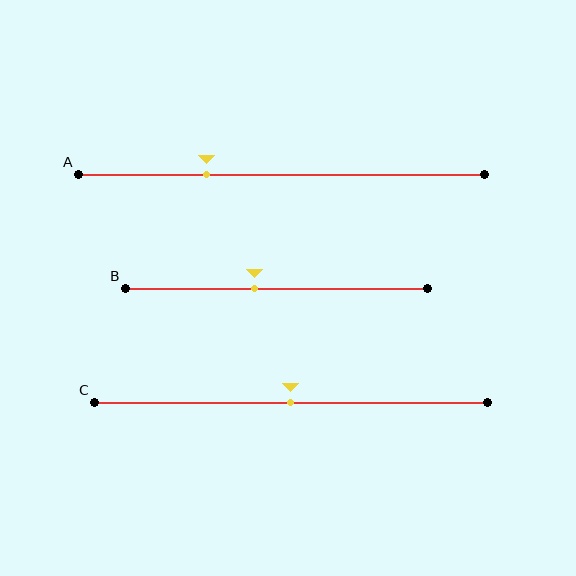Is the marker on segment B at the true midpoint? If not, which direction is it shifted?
No, the marker on segment B is shifted to the left by about 7% of the segment length.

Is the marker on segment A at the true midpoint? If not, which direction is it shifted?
No, the marker on segment A is shifted to the left by about 19% of the segment length.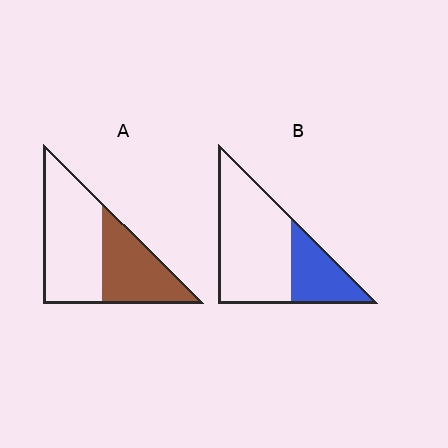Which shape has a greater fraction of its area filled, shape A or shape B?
Shape A.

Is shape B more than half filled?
No.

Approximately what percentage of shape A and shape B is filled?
A is approximately 40% and B is approximately 30%.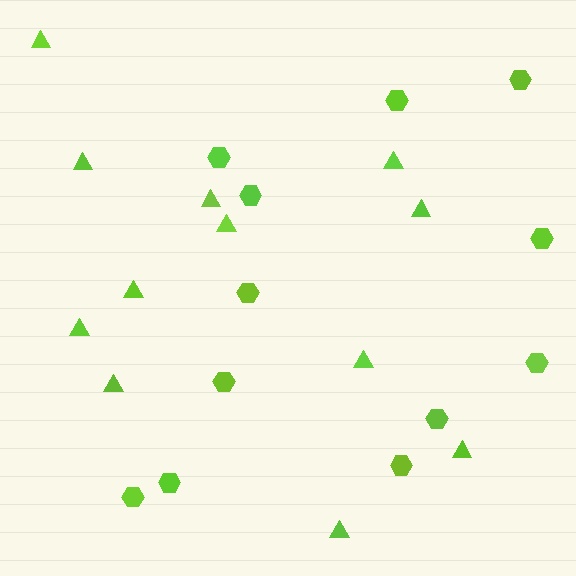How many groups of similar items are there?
There are 2 groups: one group of triangles (12) and one group of hexagons (12).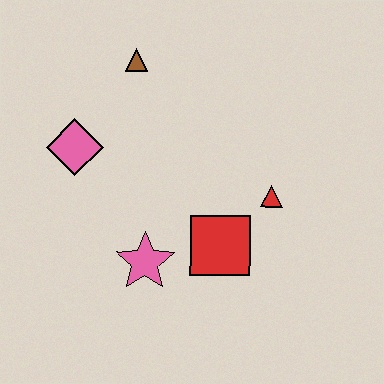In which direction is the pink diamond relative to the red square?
The pink diamond is to the left of the red square.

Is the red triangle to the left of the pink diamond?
No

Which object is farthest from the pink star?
The brown triangle is farthest from the pink star.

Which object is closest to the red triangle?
The red square is closest to the red triangle.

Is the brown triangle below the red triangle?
No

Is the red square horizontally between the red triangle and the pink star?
Yes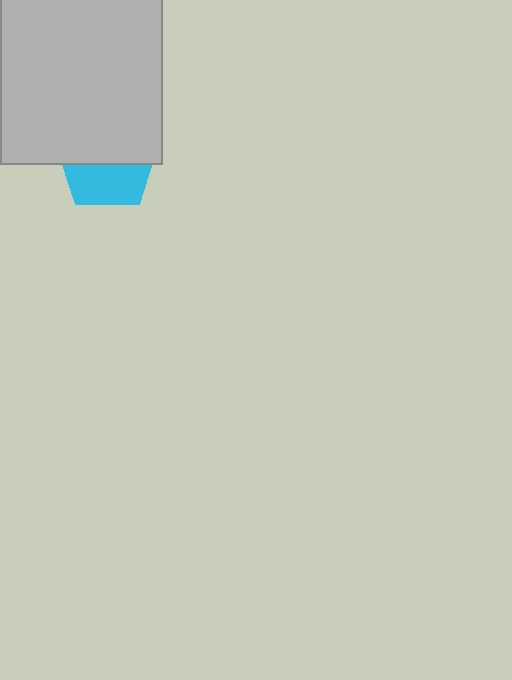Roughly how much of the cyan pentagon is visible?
A small part of it is visible (roughly 43%).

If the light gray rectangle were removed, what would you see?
You would see the complete cyan pentagon.